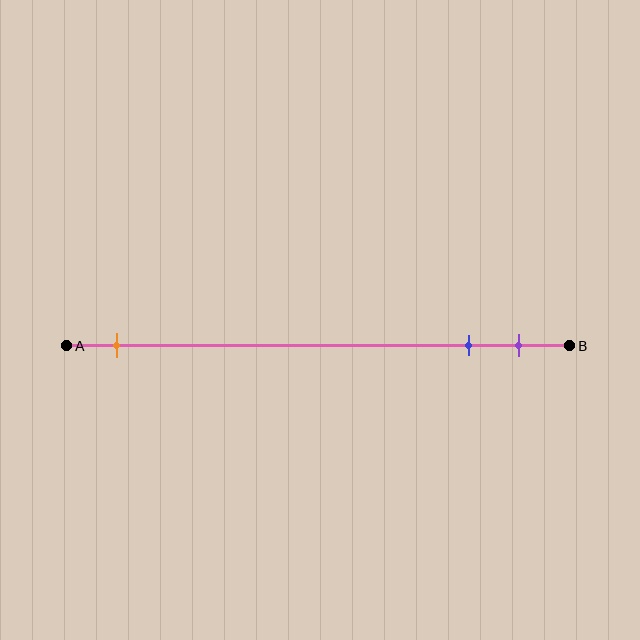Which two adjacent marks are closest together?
The blue and purple marks are the closest adjacent pair.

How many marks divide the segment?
There are 3 marks dividing the segment.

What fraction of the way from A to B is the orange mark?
The orange mark is approximately 10% (0.1) of the way from A to B.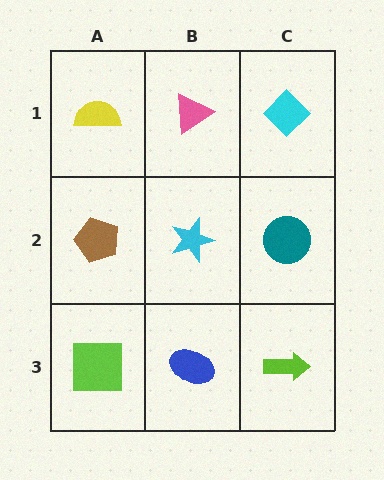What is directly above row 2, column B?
A pink triangle.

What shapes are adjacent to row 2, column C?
A cyan diamond (row 1, column C), a lime arrow (row 3, column C), a cyan star (row 2, column B).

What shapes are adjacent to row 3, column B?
A cyan star (row 2, column B), a lime square (row 3, column A), a lime arrow (row 3, column C).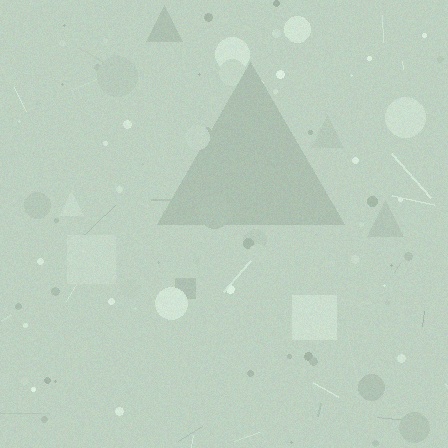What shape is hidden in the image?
A triangle is hidden in the image.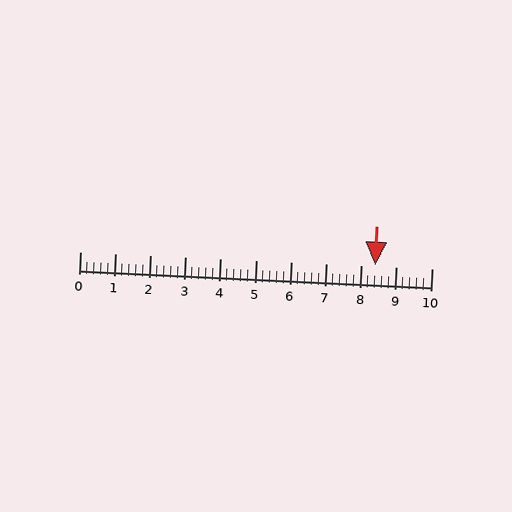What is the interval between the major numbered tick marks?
The major tick marks are spaced 1 units apart.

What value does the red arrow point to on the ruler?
The red arrow points to approximately 8.4.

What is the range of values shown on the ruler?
The ruler shows values from 0 to 10.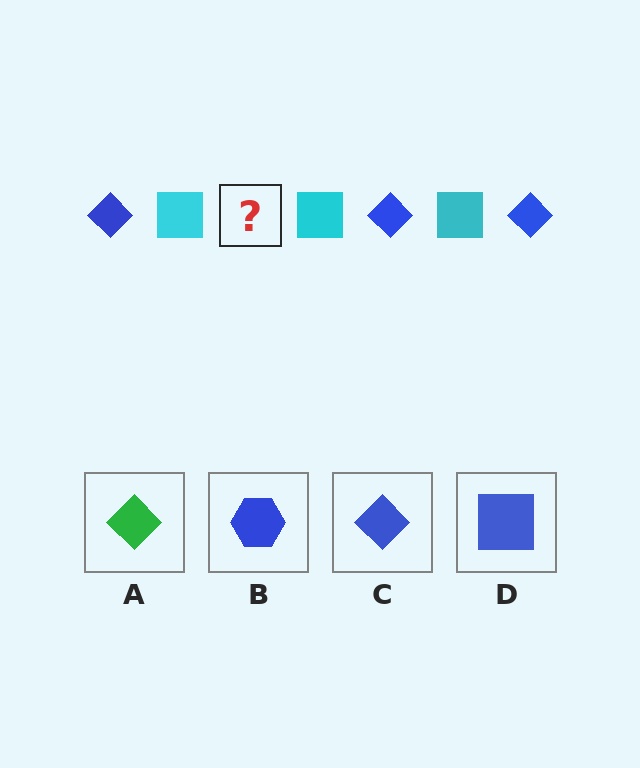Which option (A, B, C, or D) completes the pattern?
C.